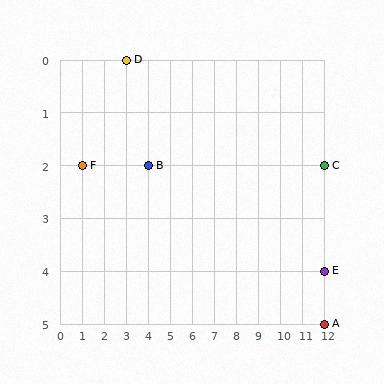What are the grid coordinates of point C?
Point C is at grid coordinates (12, 2).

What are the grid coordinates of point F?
Point F is at grid coordinates (1, 2).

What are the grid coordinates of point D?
Point D is at grid coordinates (3, 0).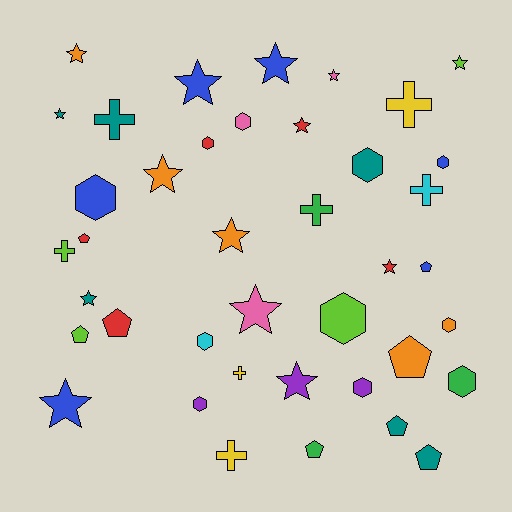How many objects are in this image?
There are 40 objects.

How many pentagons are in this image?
There are 8 pentagons.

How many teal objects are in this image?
There are 6 teal objects.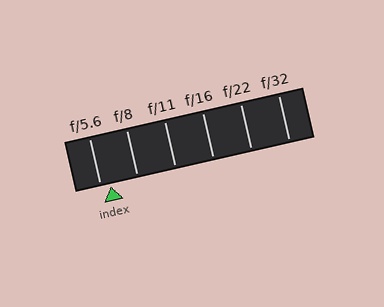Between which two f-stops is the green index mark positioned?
The index mark is between f/5.6 and f/8.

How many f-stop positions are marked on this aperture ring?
There are 6 f-stop positions marked.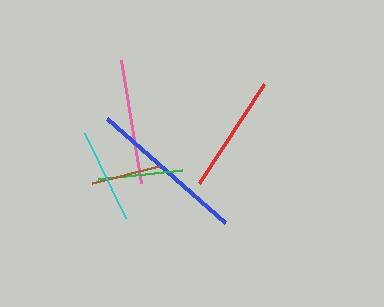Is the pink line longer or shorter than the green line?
The pink line is longer than the green line.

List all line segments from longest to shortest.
From longest to shortest: blue, pink, red, cyan, green, brown.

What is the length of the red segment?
The red segment is approximately 119 pixels long.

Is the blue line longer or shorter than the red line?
The blue line is longer than the red line.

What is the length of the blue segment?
The blue segment is approximately 157 pixels long.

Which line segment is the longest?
The blue line is the longest at approximately 157 pixels.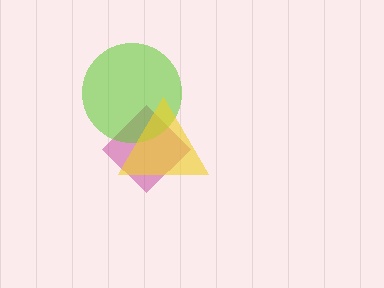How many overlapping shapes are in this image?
There are 3 overlapping shapes in the image.